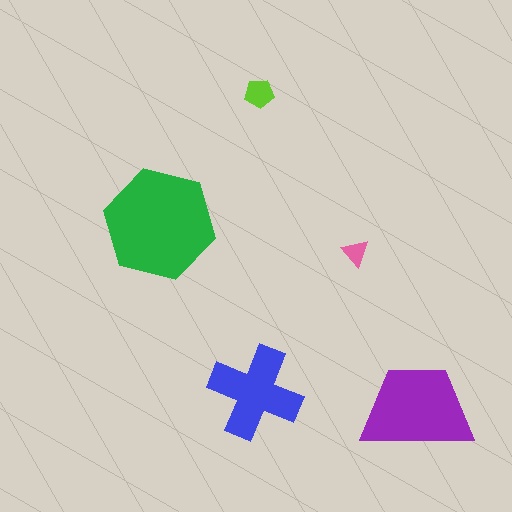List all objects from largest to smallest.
The green hexagon, the purple trapezoid, the blue cross, the lime pentagon, the pink triangle.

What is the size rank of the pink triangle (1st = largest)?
5th.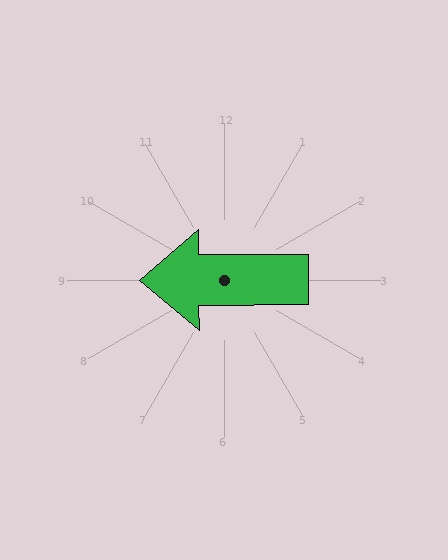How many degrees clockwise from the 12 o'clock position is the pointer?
Approximately 270 degrees.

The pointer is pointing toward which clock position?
Roughly 9 o'clock.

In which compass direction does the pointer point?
West.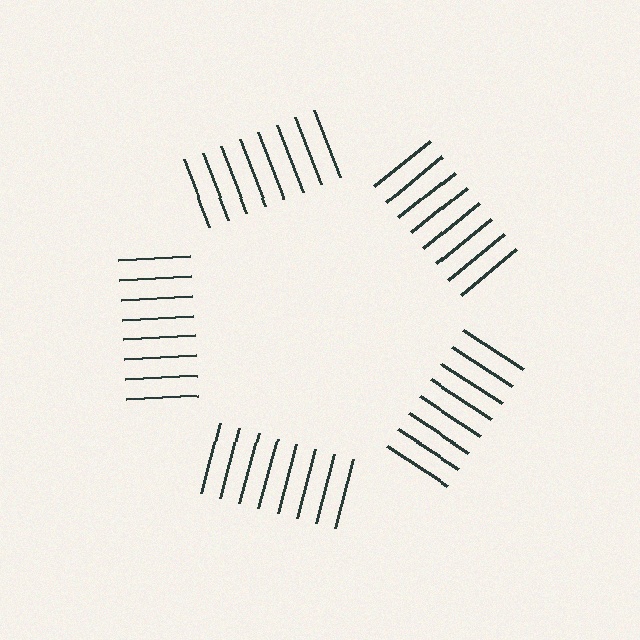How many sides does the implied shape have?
5 sides — the line-ends trace a pentagon.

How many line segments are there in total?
40 — 8 along each of the 5 edges.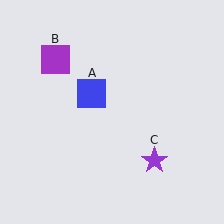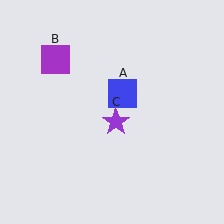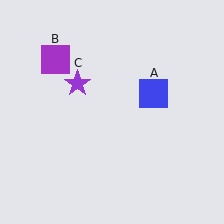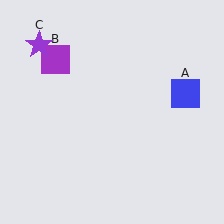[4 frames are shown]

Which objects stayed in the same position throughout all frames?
Purple square (object B) remained stationary.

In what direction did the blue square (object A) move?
The blue square (object A) moved right.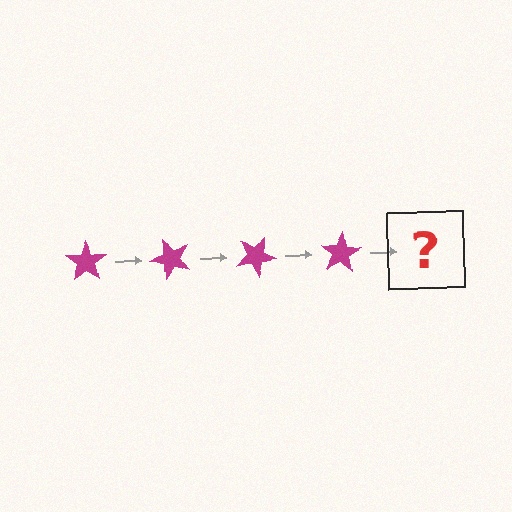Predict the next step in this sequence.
The next step is a magenta star rotated 200 degrees.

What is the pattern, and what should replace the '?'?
The pattern is that the star rotates 50 degrees each step. The '?' should be a magenta star rotated 200 degrees.